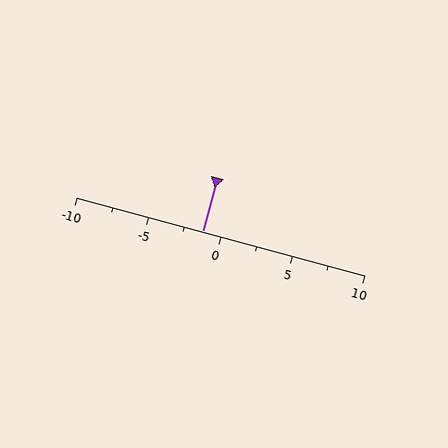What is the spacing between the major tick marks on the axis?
The major ticks are spaced 5 apart.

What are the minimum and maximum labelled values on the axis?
The axis runs from -10 to 10.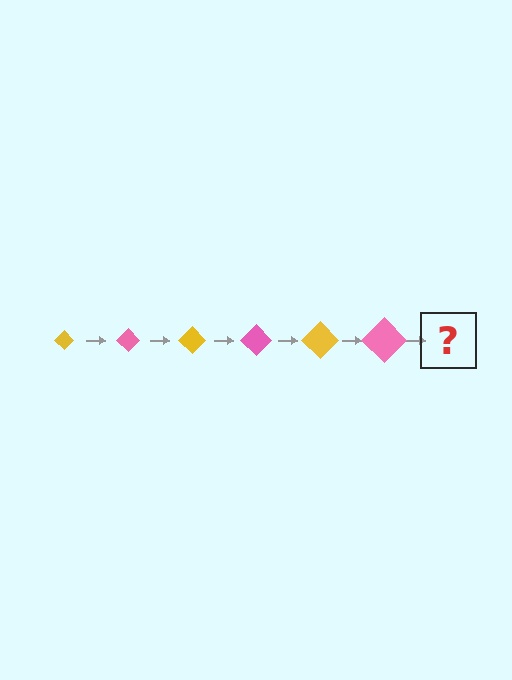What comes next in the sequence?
The next element should be a yellow diamond, larger than the previous one.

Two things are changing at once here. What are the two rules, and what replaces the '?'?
The two rules are that the diamond grows larger each step and the color cycles through yellow and pink. The '?' should be a yellow diamond, larger than the previous one.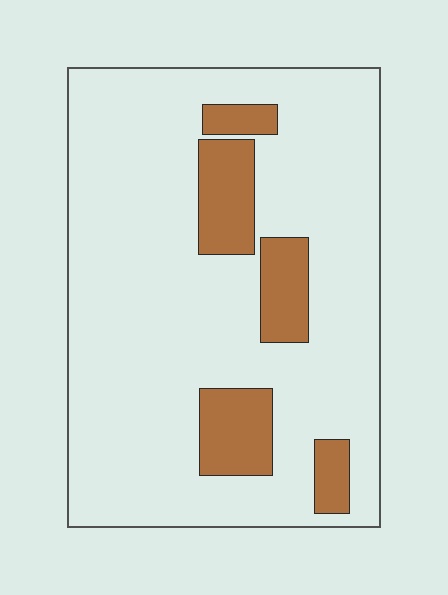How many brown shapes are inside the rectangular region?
5.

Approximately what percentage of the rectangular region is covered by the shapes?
Approximately 15%.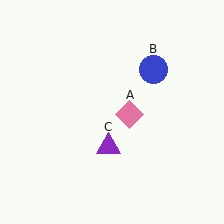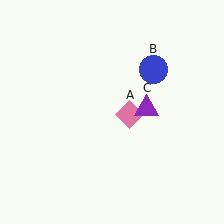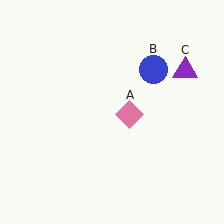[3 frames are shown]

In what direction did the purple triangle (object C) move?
The purple triangle (object C) moved up and to the right.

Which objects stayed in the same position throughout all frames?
Pink diamond (object A) and blue circle (object B) remained stationary.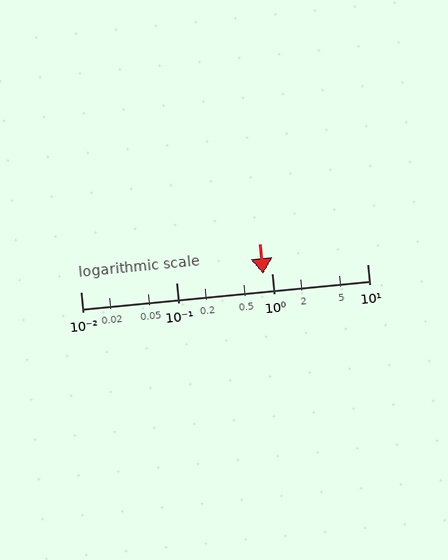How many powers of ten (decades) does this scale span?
The scale spans 3 decades, from 0.01 to 10.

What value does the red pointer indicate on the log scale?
The pointer indicates approximately 0.81.